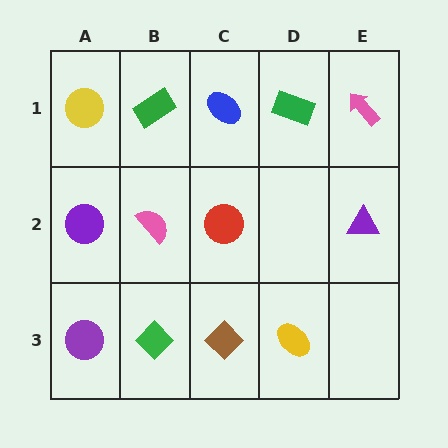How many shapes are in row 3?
4 shapes.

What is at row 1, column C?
A blue ellipse.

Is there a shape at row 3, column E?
No, that cell is empty.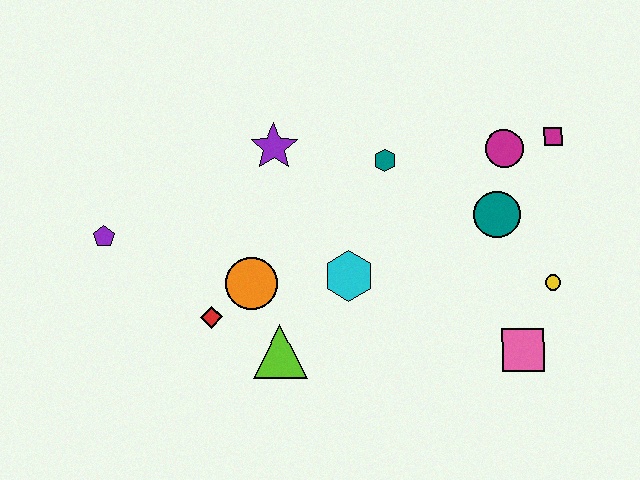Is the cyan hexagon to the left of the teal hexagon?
Yes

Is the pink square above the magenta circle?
No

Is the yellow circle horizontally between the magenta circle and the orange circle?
No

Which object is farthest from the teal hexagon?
The purple pentagon is farthest from the teal hexagon.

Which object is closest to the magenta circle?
The magenta square is closest to the magenta circle.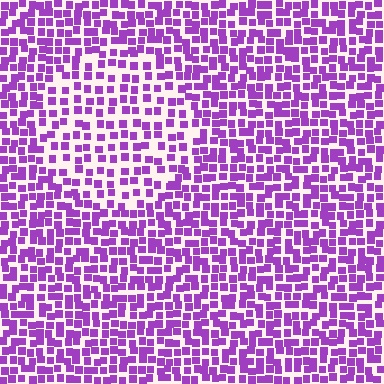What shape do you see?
I see a circle.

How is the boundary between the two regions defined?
The boundary is defined by a change in element density (approximately 1.7x ratio). All elements are the same color, size, and shape.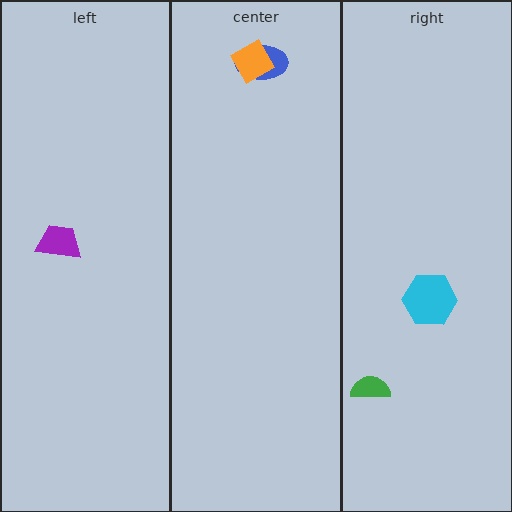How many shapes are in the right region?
2.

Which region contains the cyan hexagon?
The right region.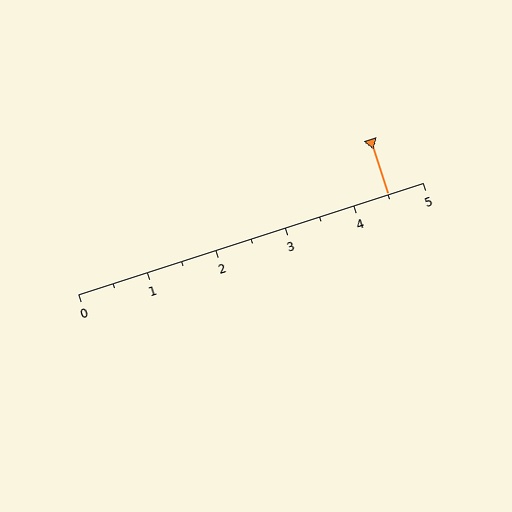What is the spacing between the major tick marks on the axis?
The major ticks are spaced 1 apart.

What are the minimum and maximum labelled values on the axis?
The axis runs from 0 to 5.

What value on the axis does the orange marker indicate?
The marker indicates approximately 4.5.